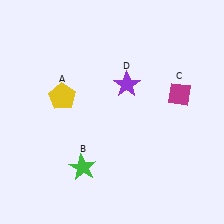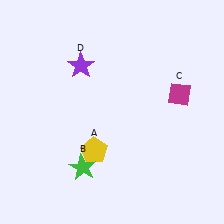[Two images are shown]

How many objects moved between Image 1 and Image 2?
2 objects moved between the two images.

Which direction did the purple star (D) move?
The purple star (D) moved left.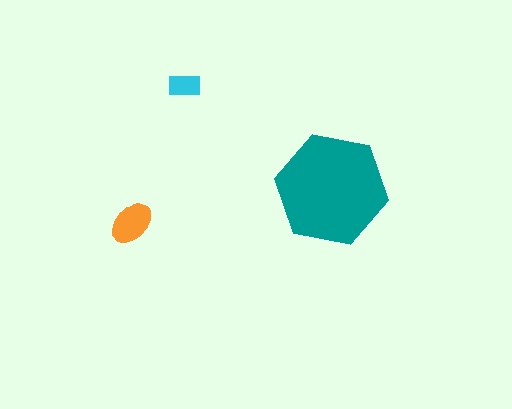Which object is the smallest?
The cyan rectangle.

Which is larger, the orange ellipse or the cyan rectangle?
The orange ellipse.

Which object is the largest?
The teal hexagon.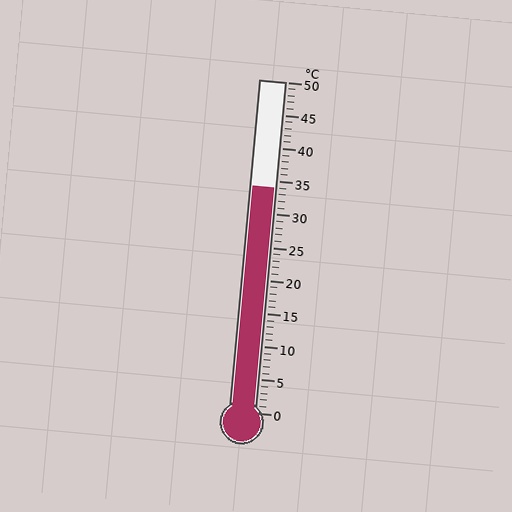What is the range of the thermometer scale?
The thermometer scale ranges from 0°C to 50°C.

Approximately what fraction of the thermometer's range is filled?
The thermometer is filled to approximately 70% of its range.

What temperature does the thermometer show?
The thermometer shows approximately 34°C.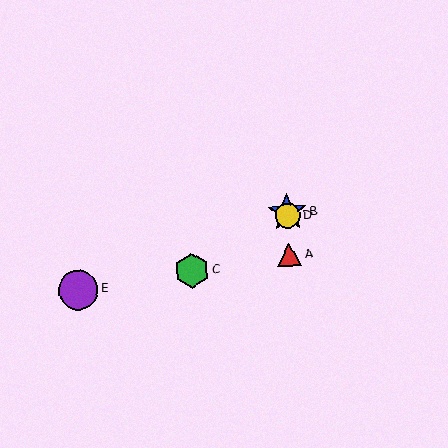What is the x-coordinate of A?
Object A is at x≈289.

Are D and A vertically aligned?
Yes, both are at x≈287.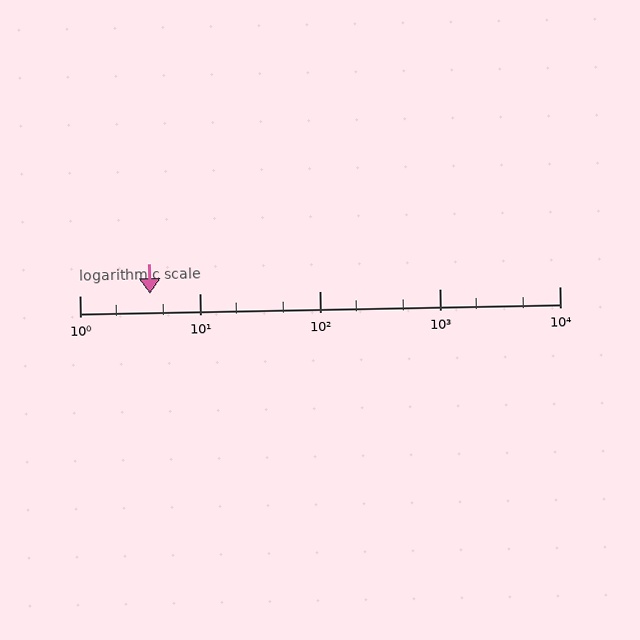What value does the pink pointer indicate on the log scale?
The pointer indicates approximately 3.9.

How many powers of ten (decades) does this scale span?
The scale spans 4 decades, from 1 to 10000.